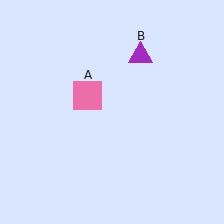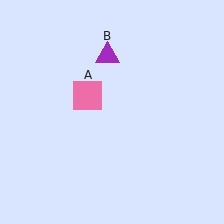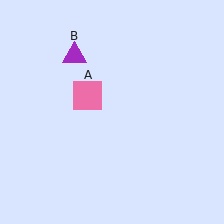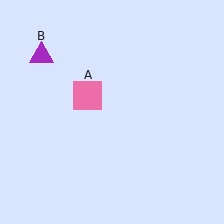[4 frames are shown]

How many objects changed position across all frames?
1 object changed position: purple triangle (object B).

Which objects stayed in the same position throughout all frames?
Pink square (object A) remained stationary.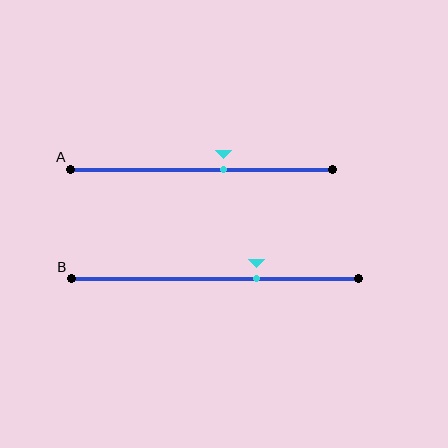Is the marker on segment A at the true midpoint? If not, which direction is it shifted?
No, the marker on segment A is shifted to the right by about 8% of the segment length.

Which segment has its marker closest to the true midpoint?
Segment A has its marker closest to the true midpoint.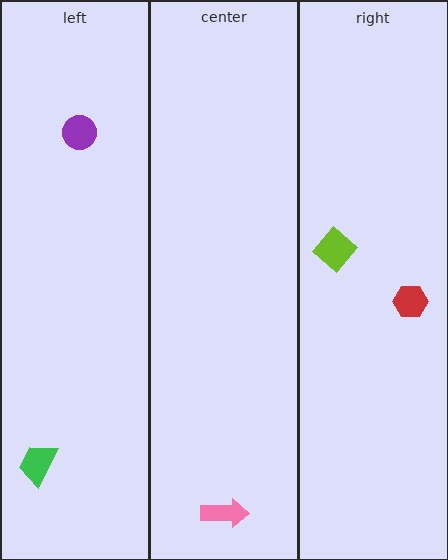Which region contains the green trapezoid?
The left region.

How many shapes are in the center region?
1.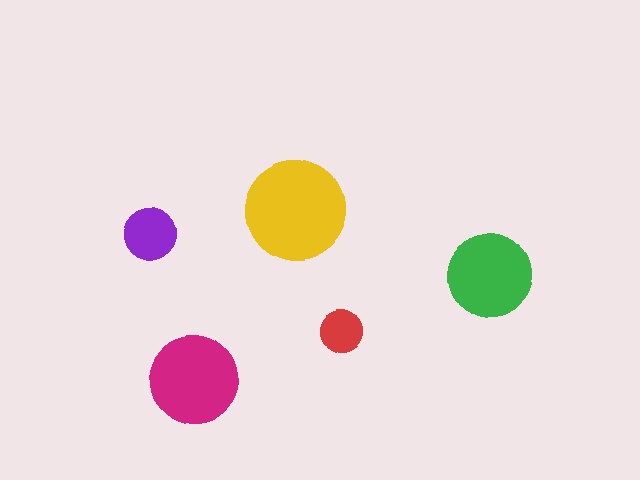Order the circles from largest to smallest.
the yellow one, the magenta one, the green one, the purple one, the red one.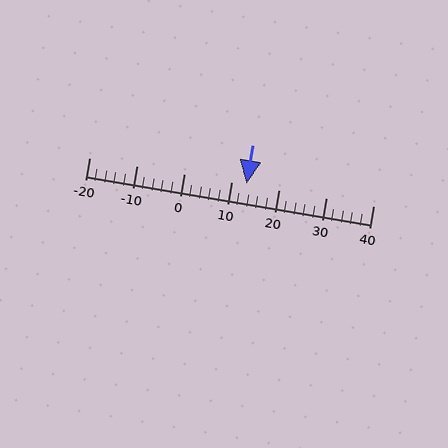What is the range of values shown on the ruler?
The ruler shows values from -20 to 40.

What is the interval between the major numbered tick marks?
The major tick marks are spaced 10 units apart.